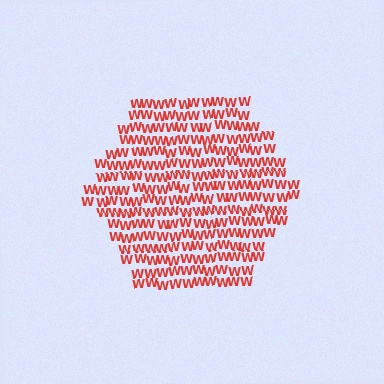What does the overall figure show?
The overall figure shows a hexagon.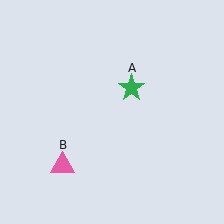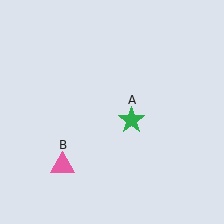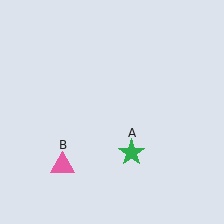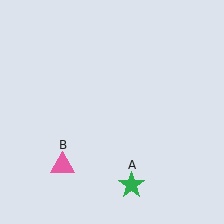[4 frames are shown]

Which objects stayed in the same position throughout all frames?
Pink triangle (object B) remained stationary.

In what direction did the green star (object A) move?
The green star (object A) moved down.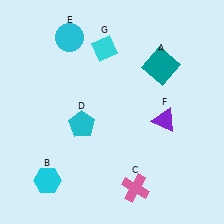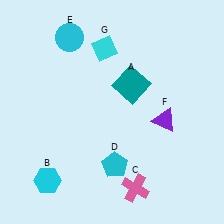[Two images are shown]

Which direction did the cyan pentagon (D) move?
The cyan pentagon (D) moved down.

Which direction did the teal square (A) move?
The teal square (A) moved left.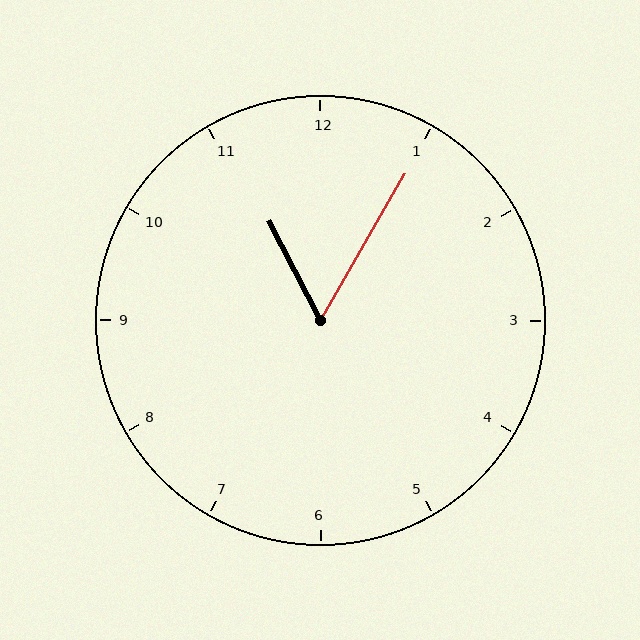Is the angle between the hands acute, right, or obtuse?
It is acute.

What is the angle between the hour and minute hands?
Approximately 58 degrees.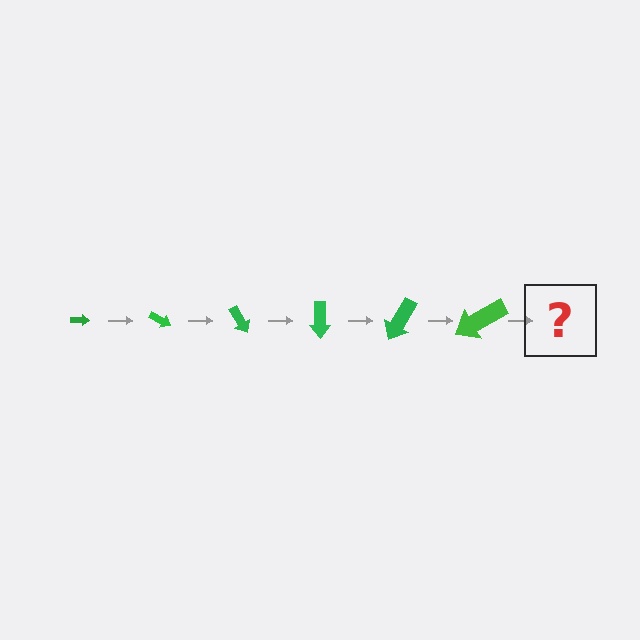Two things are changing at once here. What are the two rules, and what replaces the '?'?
The two rules are that the arrow grows larger each step and it rotates 30 degrees each step. The '?' should be an arrow, larger than the previous one and rotated 180 degrees from the start.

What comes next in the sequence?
The next element should be an arrow, larger than the previous one and rotated 180 degrees from the start.